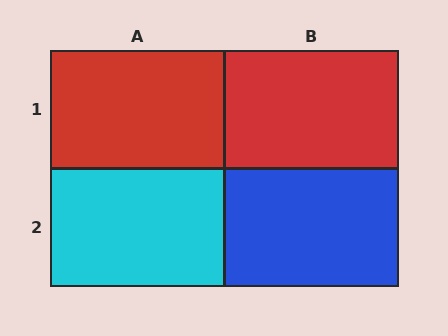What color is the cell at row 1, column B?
Red.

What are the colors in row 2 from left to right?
Cyan, blue.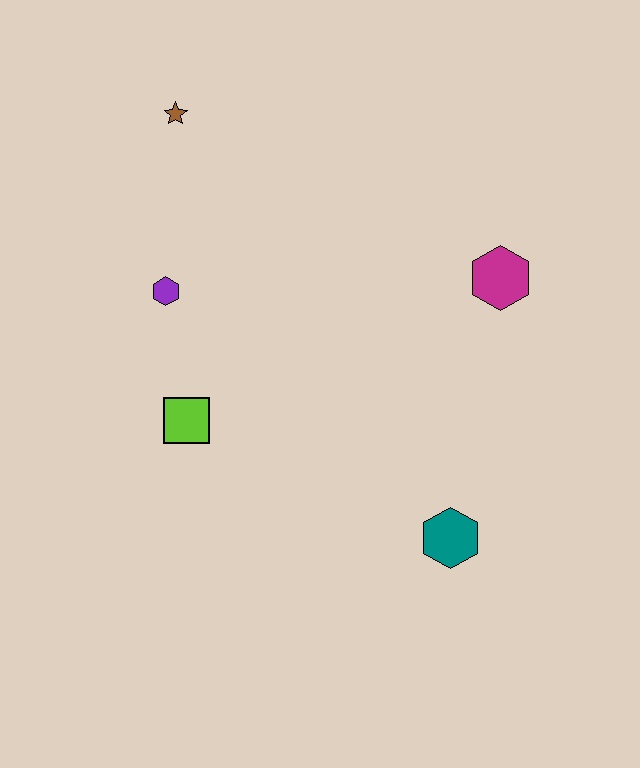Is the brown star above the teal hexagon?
Yes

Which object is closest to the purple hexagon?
The lime square is closest to the purple hexagon.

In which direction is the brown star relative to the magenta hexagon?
The brown star is to the left of the magenta hexagon.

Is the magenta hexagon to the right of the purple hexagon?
Yes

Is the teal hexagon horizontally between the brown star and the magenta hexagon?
Yes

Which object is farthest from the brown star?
The teal hexagon is farthest from the brown star.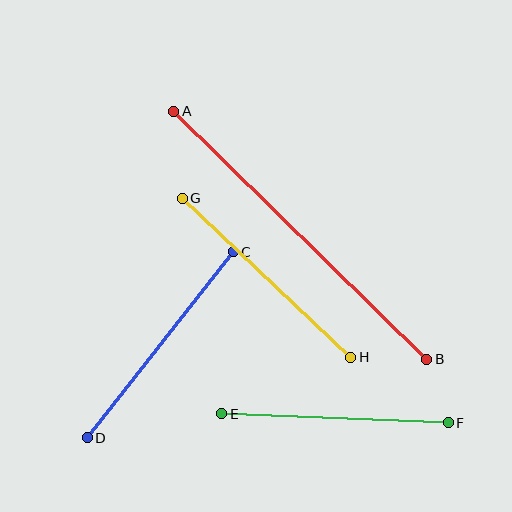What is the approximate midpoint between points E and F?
The midpoint is at approximately (335, 418) pixels.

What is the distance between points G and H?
The distance is approximately 232 pixels.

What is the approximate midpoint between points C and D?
The midpoint is at approximately (160, 345) pixels.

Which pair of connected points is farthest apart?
Points A and B are farthest apart.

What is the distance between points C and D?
The distance is approximately 236 pixels.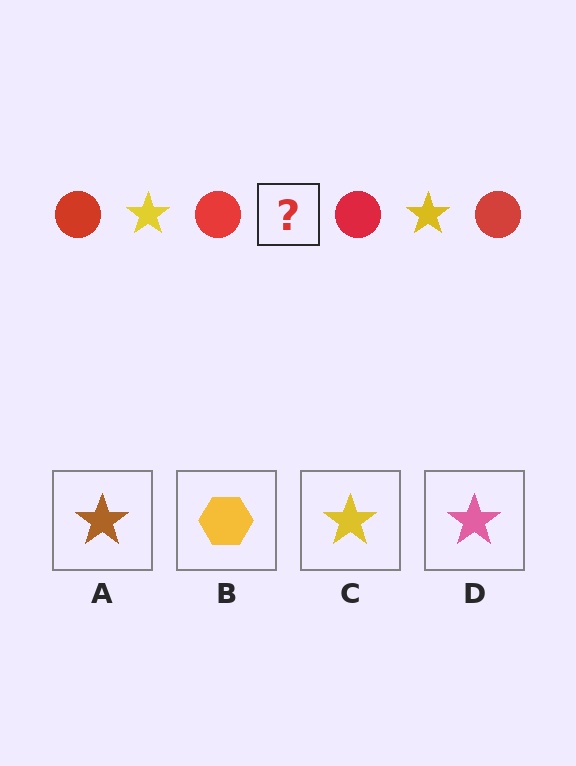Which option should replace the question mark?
Option C.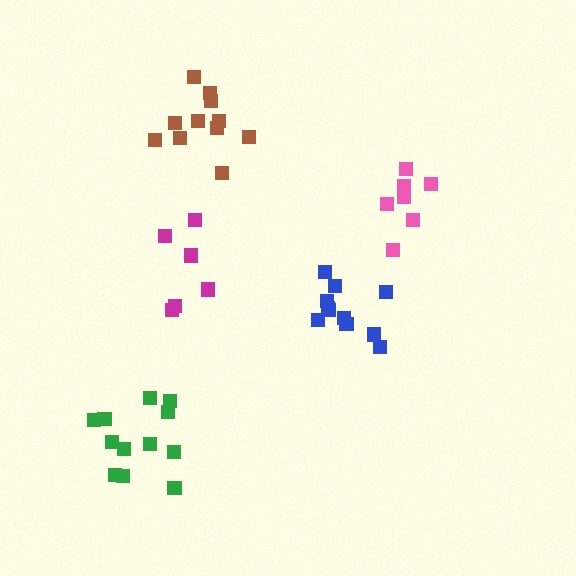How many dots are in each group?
Group 1: 12 dots, Group 2: 7 dots, Group 3: 11 dots, Group 4: 11 dots, Group 5: 6 dots (47 total).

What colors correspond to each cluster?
The clusters are colored: green, pink, blue, brown, magenta.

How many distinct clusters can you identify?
There are 5 distinct clusters.